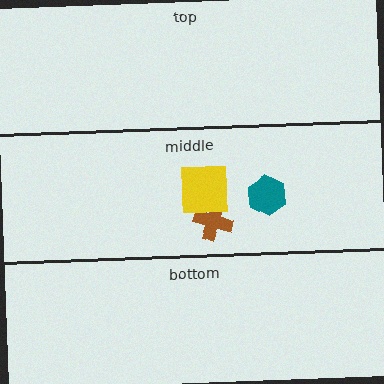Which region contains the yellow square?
The middle region.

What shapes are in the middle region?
The teal hexagon, the brown cross, the yellow square.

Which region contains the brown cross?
The middle region.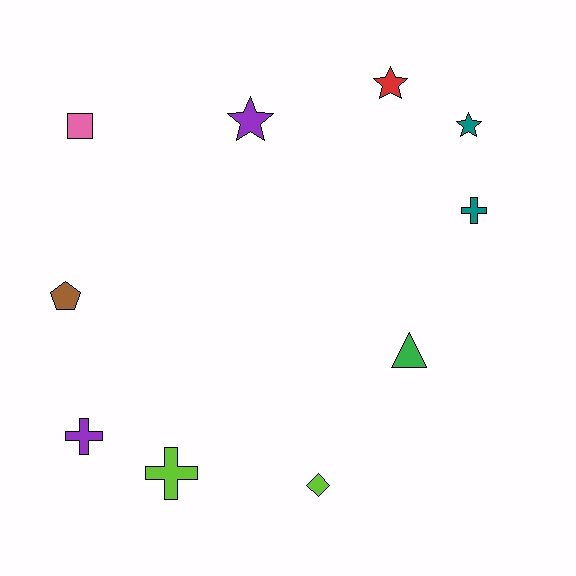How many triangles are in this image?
There is 1 triangle.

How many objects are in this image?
There are 10 objects.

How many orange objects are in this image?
There are no orange objects.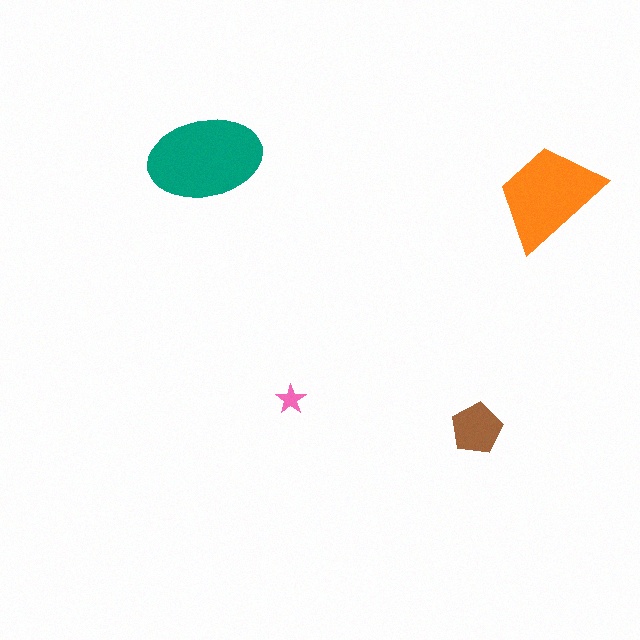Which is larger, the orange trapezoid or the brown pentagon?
The orange trapezoid.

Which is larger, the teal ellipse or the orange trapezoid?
The teal ellipse.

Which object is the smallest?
The pink star.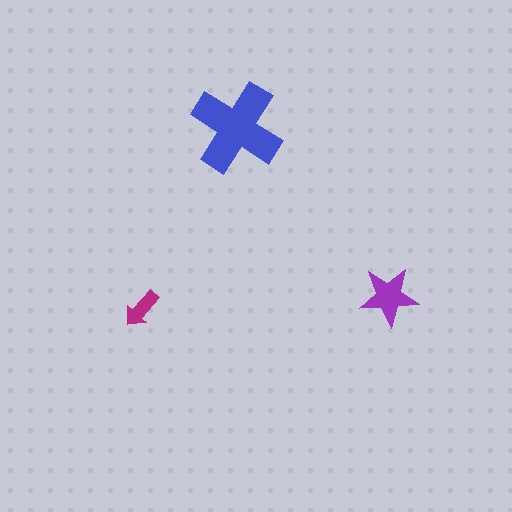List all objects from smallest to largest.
The magenta arrow, the purple star, the blue cross.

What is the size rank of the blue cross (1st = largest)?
1st.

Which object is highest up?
The blue cross is topmost.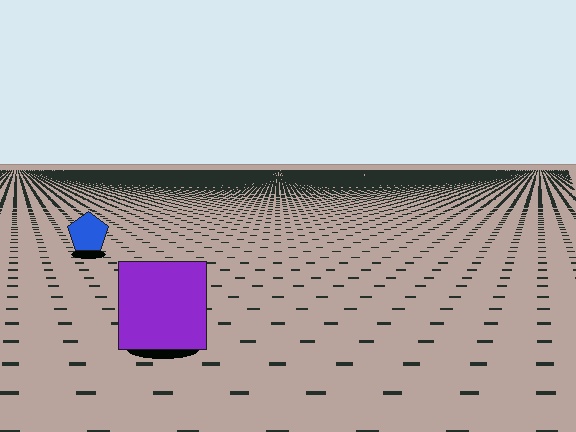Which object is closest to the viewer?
The purple square is closest. The texture marks near it are larger and more spread out.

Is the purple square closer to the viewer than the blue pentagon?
Yes. The purple square is closer — you can tell from the texture gradient: the ground texture is coarser near it.